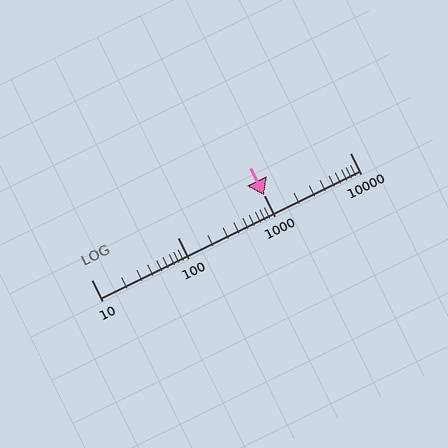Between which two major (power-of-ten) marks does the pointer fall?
The pointer is between 1000 and 10000.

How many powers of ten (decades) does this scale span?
The scale spans 3 decades, from 10 to 10000.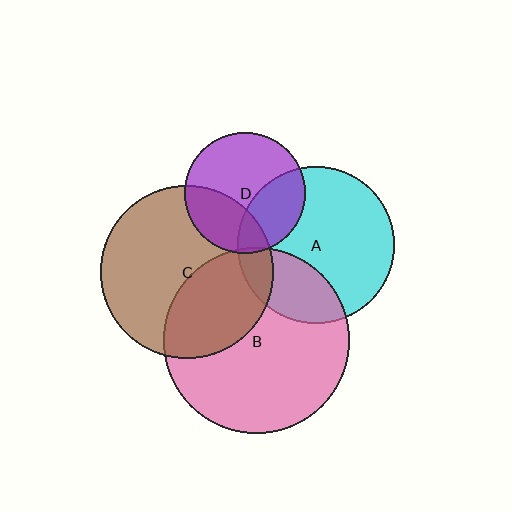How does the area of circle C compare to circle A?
Approximately 1.2 times.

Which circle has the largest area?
Circle B (pink).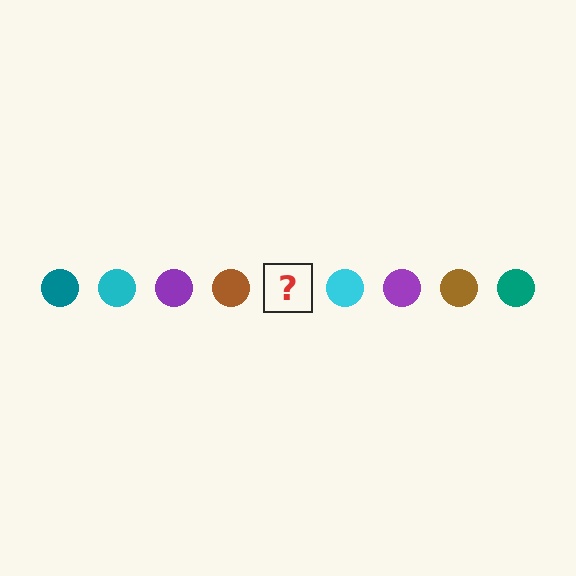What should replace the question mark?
The question mark should be replaced with a teal circle.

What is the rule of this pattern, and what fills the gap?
The rule is that the pattern cycles through teal, cyan, purple, brown circles. The gap should be filled with a teal circle.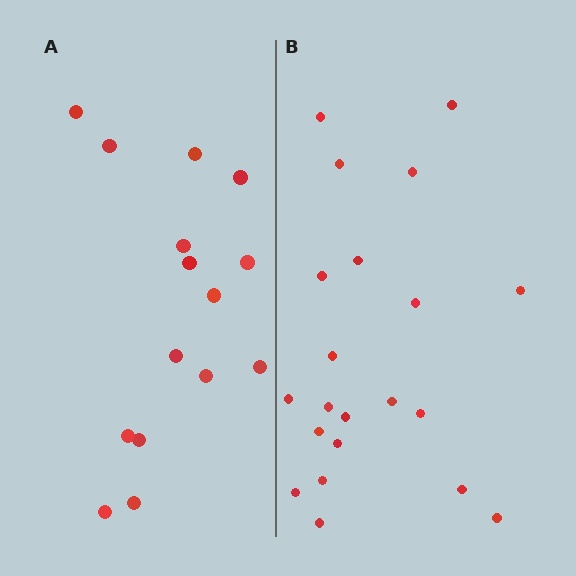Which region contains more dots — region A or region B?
Region B (the right region) has more dots.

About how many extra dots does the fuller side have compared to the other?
Region B has about 6 more dots than region A.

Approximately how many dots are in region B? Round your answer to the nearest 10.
About 20 dots. (The exact count is 21, which rounds to 20.)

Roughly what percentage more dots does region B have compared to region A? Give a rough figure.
About 40% more.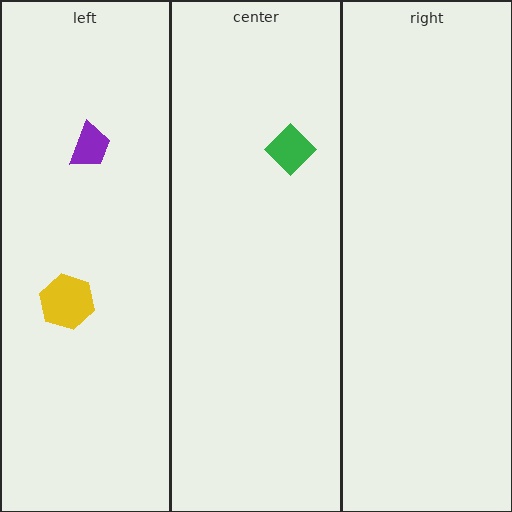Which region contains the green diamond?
The center region.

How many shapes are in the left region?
2.